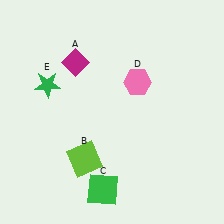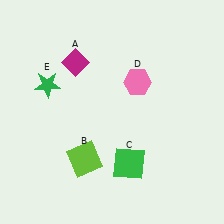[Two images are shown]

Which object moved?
The green square (C) moved up.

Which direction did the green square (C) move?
The green square (C) moved up.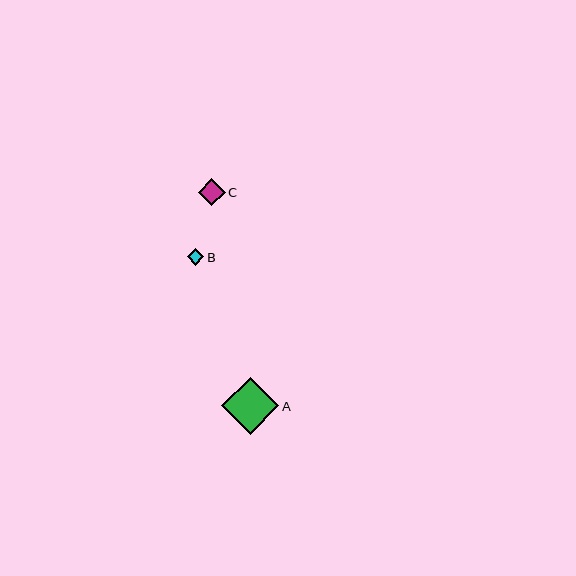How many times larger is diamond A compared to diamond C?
Diamond A is approximately 2.1 times the size of diamond C.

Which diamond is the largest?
Diamond A is the largest with a size of approximately 57 pixels.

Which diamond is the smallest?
Diamond B is the smallest with a size of approximately 17 pixels.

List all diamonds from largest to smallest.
From largest to smallest: A, C, B.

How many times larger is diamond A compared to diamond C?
Diamond A is approximately 2.1 times the size of diamond C.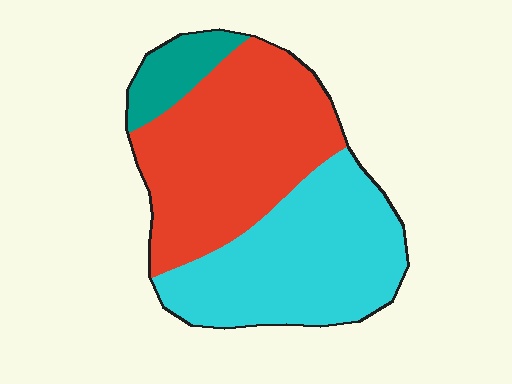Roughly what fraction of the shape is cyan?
Cyan takes up between a third and a half of the shape.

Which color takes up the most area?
Red, at roughly 45%.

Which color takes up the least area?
Teal, at roughly 10%.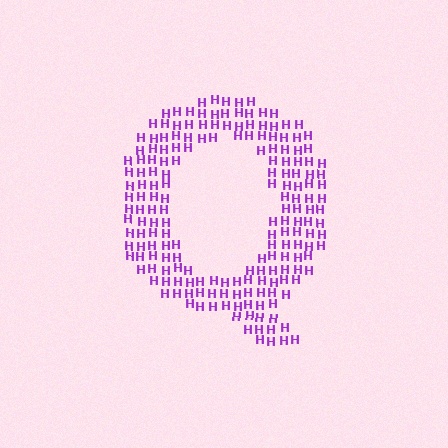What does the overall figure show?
The overall figure shows the letter Q.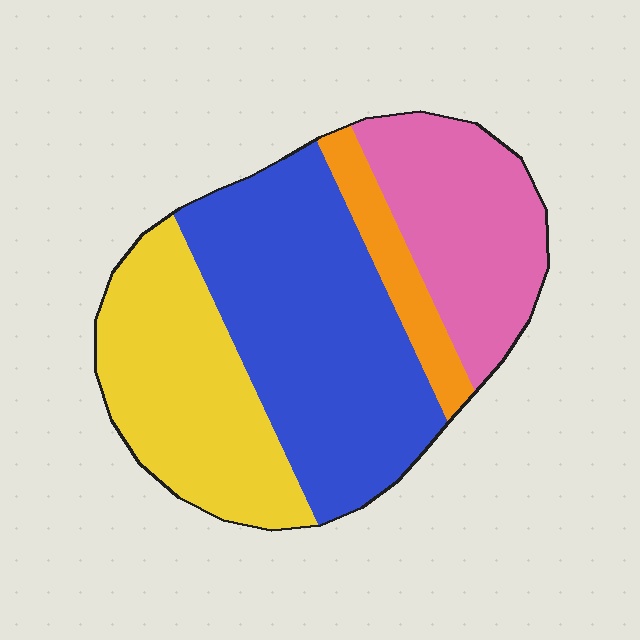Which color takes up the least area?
Orange, at roughly 10%.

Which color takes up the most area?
Blue, at roughly 40%.